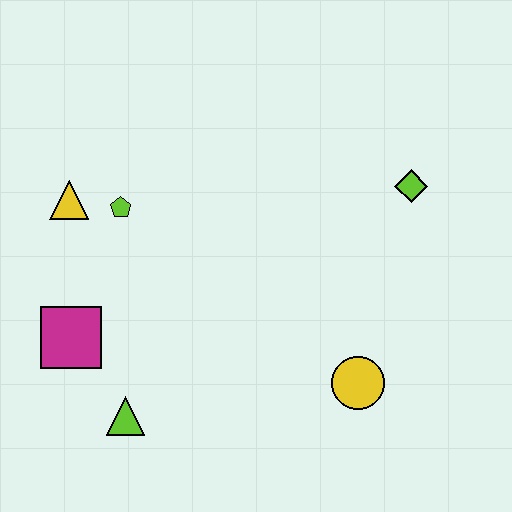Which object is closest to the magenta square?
The lime triangle is closest to the magenta square.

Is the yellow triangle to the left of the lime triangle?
Yes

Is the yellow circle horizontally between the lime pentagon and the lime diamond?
Yes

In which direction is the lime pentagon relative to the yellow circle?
The lime pentagon is to the left of the yellow circle.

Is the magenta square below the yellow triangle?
Yes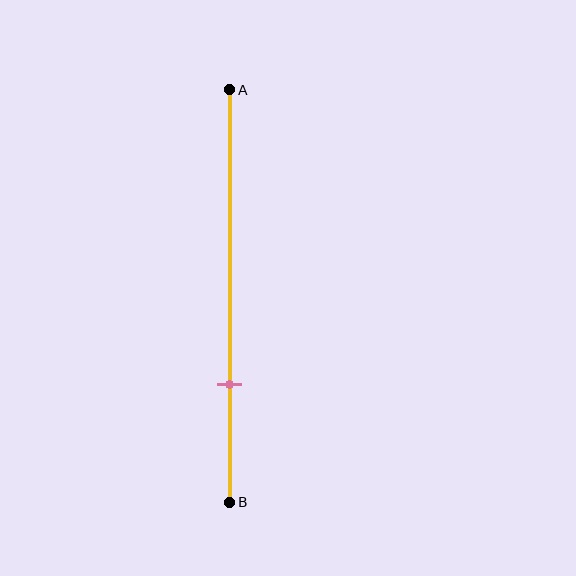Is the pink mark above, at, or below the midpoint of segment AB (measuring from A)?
The pink mark is below the midpoint of segment AB.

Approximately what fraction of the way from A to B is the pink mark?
The pink mark is approximately 70% of the way from A to B.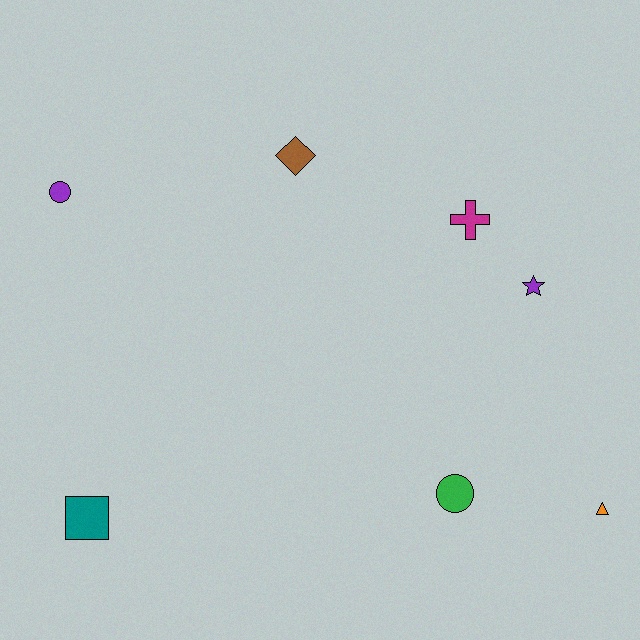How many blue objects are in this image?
There are no blue objects.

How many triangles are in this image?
There is 1 triangle.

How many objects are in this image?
There are 7 objects.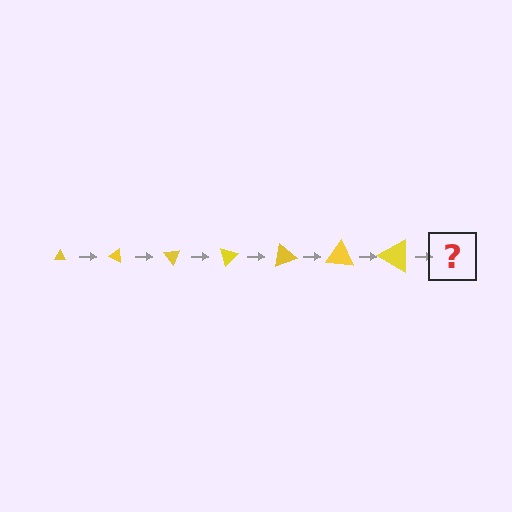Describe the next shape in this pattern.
It should be a triangle, larger than the previous one and rotated 175 degrees from the start.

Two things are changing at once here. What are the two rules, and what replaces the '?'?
The two rules are that the triangle grows larger each step and it rotates 25 degrees each step. The '?' should be a triangle, larger than the previous one and rotated 175 degrees from the start.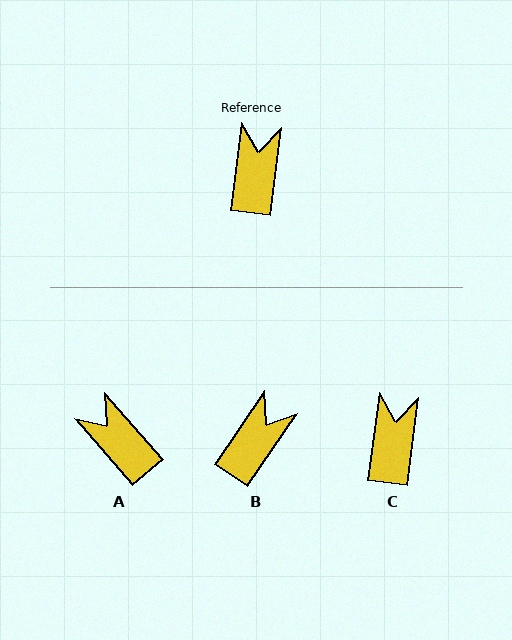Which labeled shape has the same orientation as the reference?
C.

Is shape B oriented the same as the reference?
No, it is off by about 27 degrees.